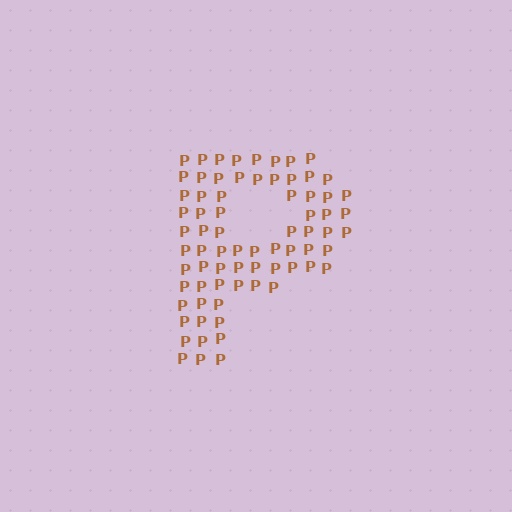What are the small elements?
The small elements are letter P's.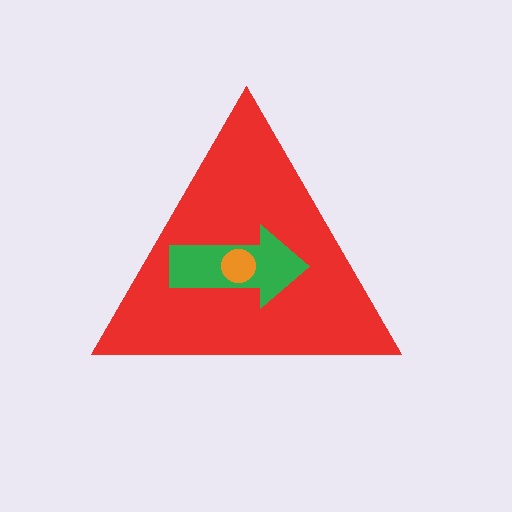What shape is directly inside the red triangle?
The green arrow.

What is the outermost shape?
The red triangle.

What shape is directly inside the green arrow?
The orange circle.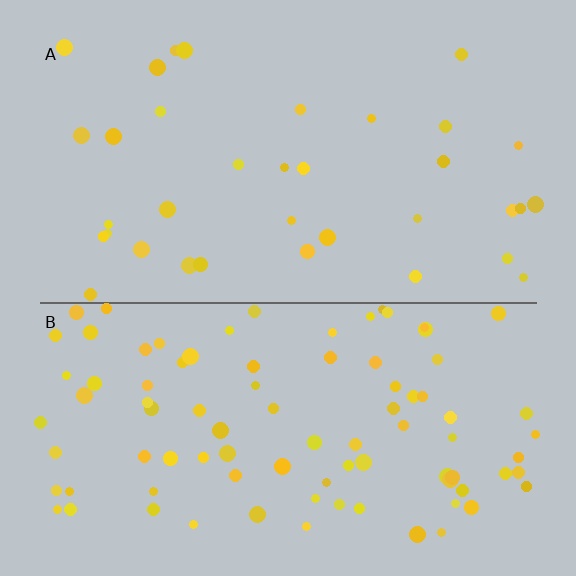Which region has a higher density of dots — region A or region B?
B (the bottom).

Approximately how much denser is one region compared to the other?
Approximately 2.6× — region B over region A.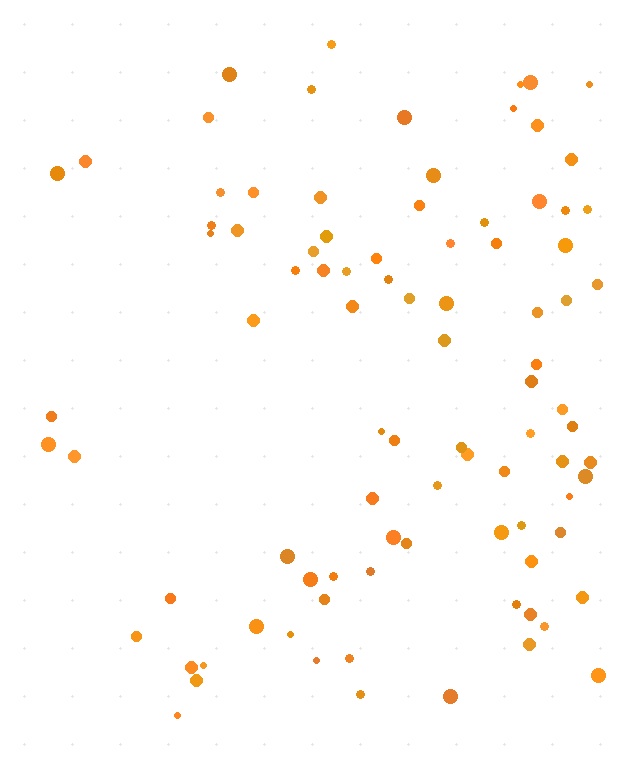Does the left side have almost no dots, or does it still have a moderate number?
Still a moderate number, just noticeably fewer than the right.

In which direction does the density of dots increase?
From left to right, with the right side densest.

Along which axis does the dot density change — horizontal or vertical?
Horizontal.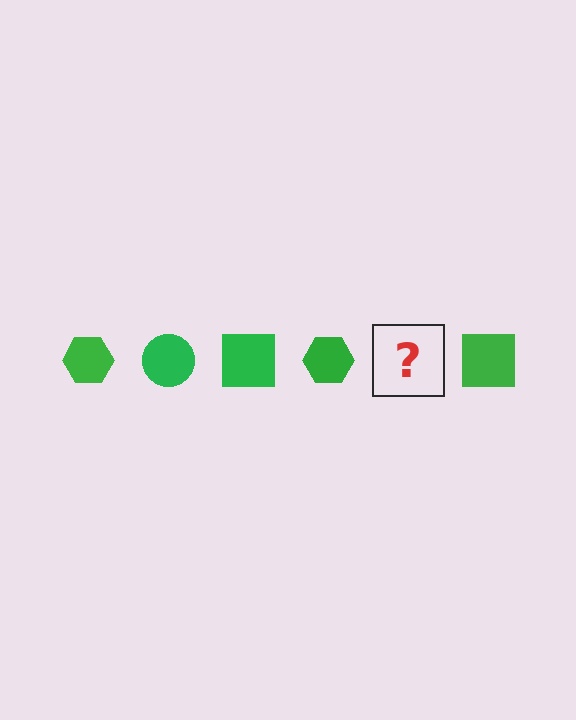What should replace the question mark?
The question mark should be replaced with a green circle.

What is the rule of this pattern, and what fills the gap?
The rule is that the pattern cycles through hexagon, circle, square shapes in green. The gap should be filled with a green circle.